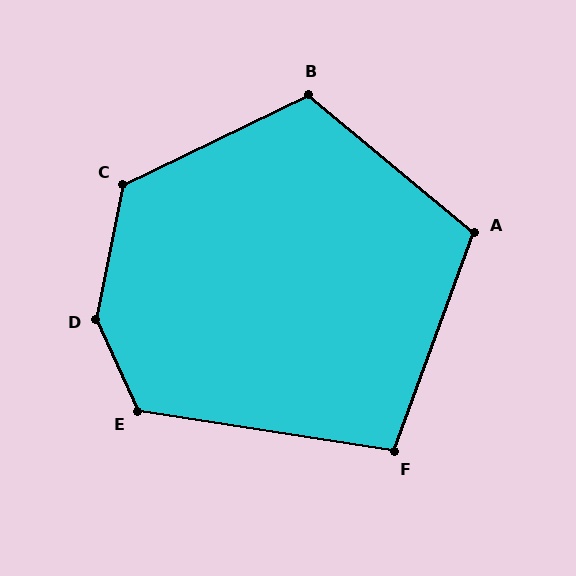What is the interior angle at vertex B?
Approximately 114 degrees (obtuse).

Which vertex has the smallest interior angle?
F, at approximately 101 degrees.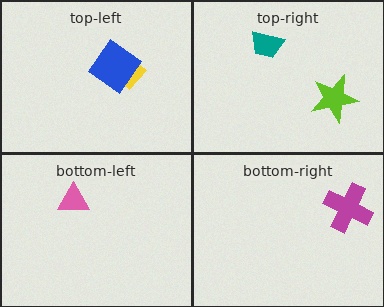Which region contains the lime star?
The top-right region.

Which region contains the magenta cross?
The bottom-right region.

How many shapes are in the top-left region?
2.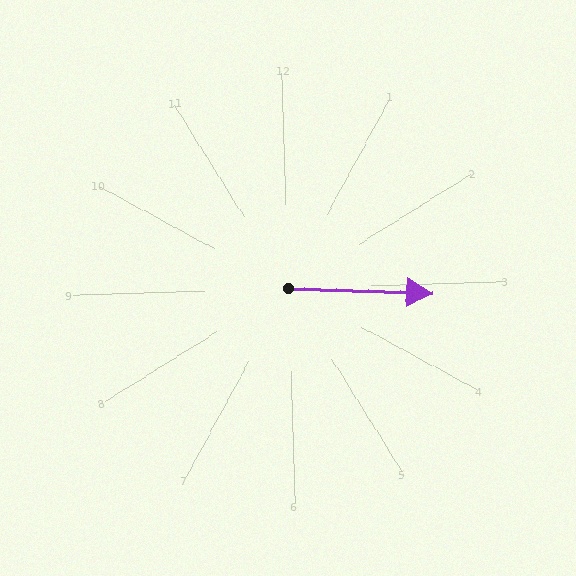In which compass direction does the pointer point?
East.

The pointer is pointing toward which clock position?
Roughly 3 o'clock.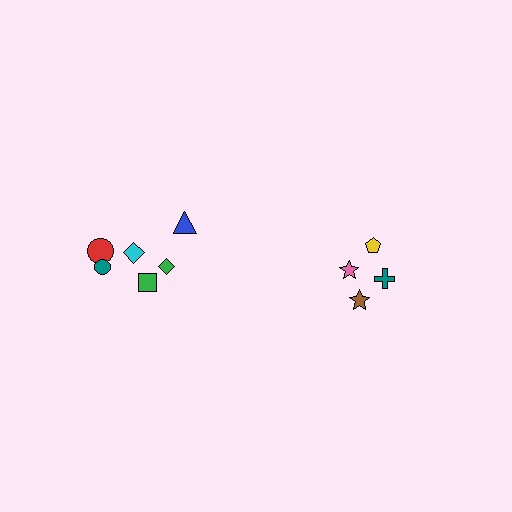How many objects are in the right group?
There are 4 objects.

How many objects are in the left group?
There are 6 objects.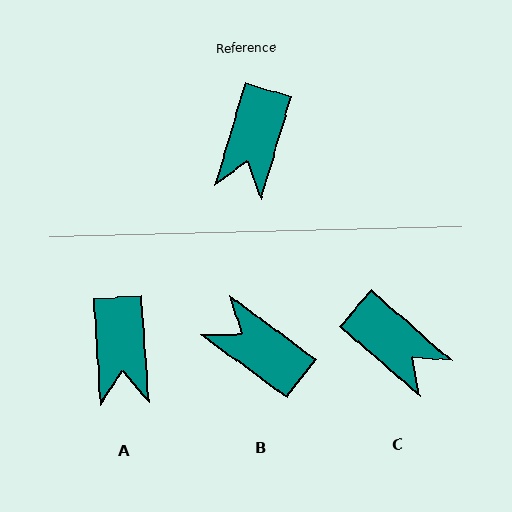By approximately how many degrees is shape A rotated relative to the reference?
Approximately 20 degrees counter-clockwise.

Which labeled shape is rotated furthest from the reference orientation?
B, about 110 degrees away.